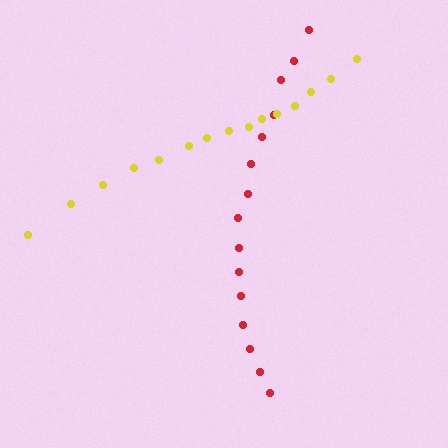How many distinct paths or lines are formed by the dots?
There are 2 distinct paths.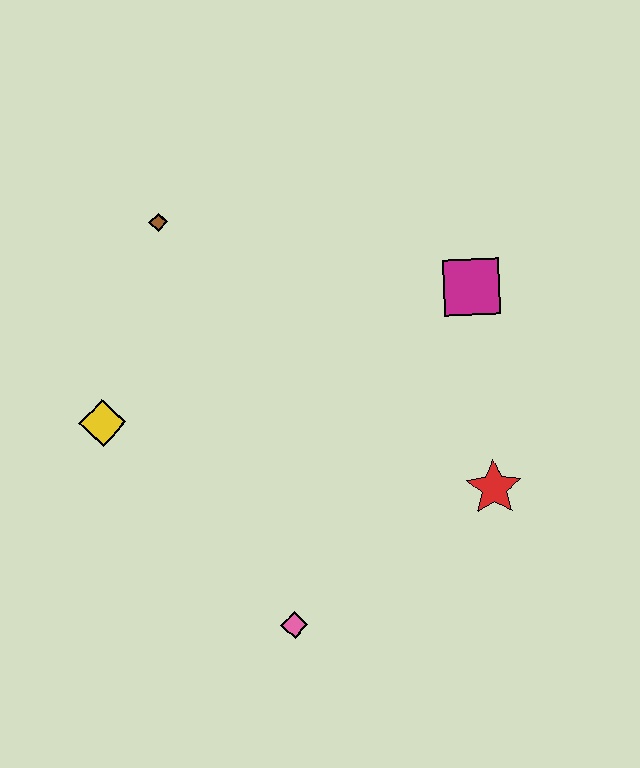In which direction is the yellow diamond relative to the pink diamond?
The yellow diamond is above the pink diamond.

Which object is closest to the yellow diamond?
The brown diamond is closest to the yellow diamond.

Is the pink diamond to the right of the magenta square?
No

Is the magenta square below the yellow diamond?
No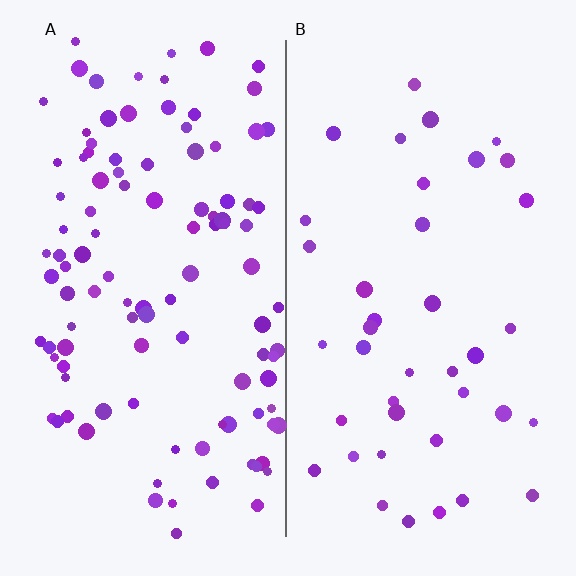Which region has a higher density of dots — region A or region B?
A (the left).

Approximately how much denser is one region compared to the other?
Approximately 2.7× — region A over region B.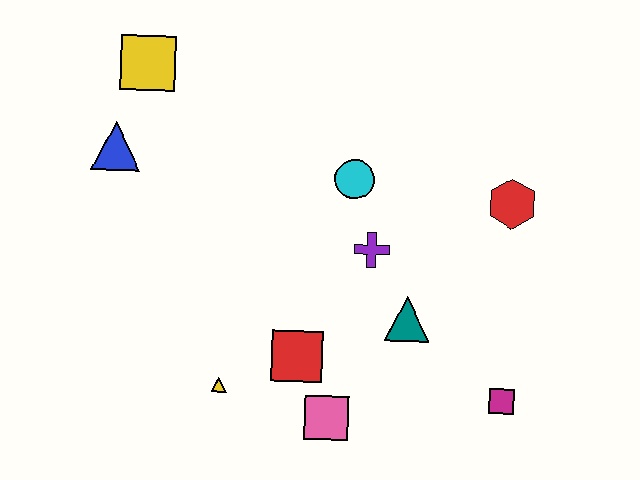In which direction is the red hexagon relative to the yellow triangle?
The red hexagon is to the right of the yellow triangle.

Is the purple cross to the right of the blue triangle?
Yes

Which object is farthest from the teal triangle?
The yellow square is farthest from the teal triangle.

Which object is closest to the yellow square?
The blue triangle is closest to the yellow square.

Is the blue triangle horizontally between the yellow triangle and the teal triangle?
No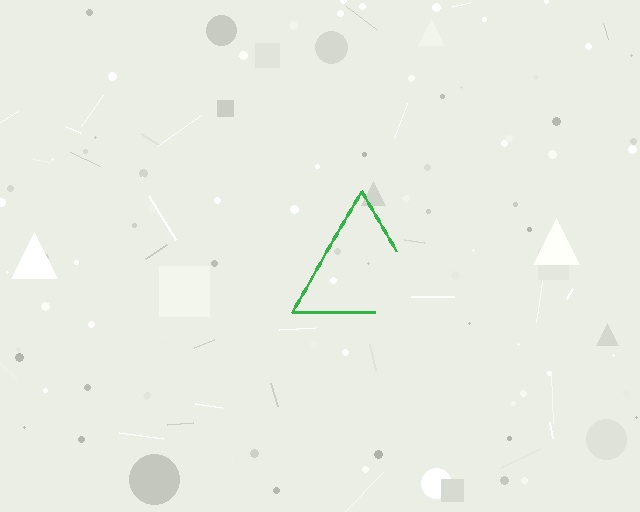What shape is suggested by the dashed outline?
The dashed outline suggests a triangle.